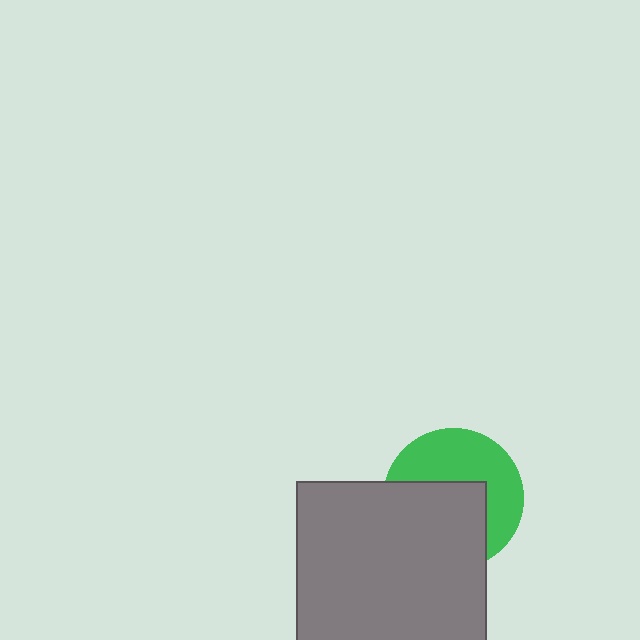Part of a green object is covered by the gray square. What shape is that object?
It is a circle.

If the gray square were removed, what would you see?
You would see the complete green circle.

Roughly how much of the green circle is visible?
About half of it is visible (roughly 49%).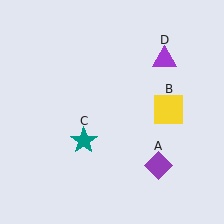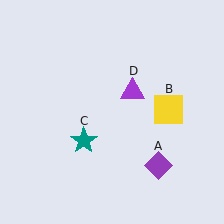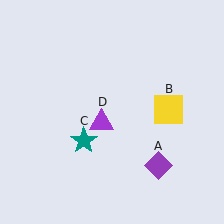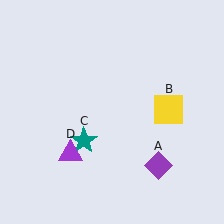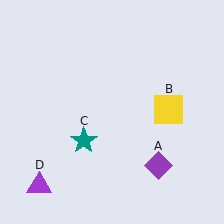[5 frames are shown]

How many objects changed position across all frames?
1 object changed position: purple triangle (object D).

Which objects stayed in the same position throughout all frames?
Purple diamond (object A) and yellow square (object B) and teal star (object C) remained stationary.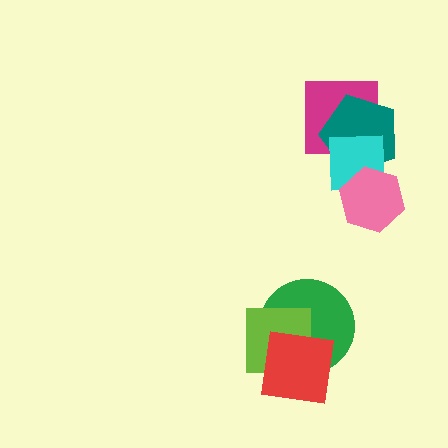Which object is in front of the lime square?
The red square is in front of the lime square.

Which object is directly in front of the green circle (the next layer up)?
The lime square is directly in front of the green circle.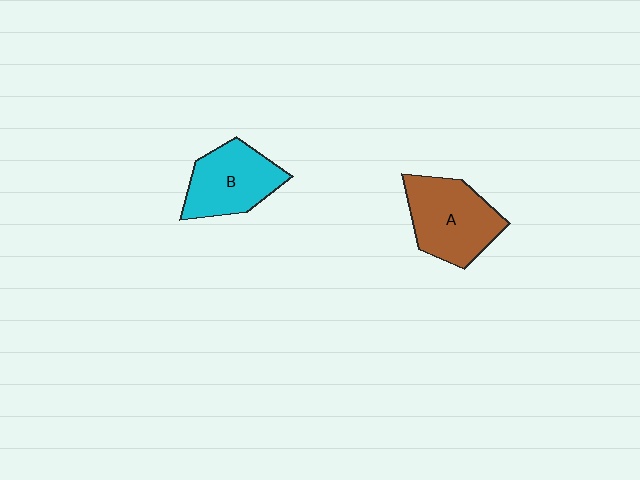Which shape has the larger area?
Shape A (brown).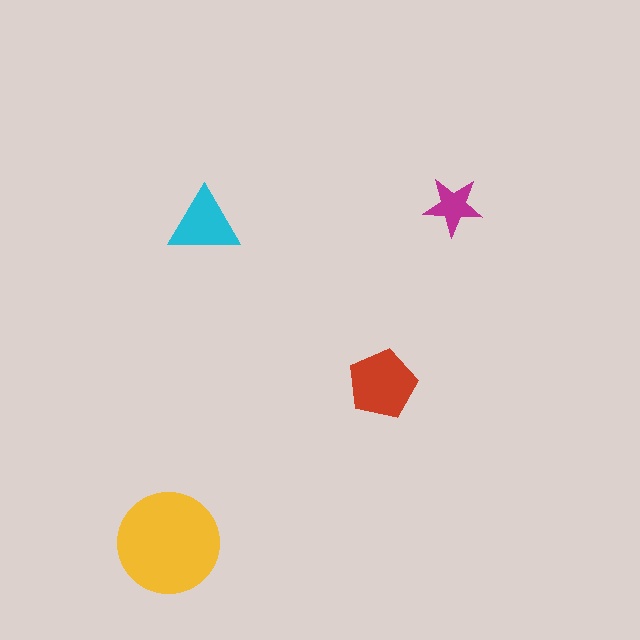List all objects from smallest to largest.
The magenta star, the cyan triangle, the red pentagon, the yellow circle.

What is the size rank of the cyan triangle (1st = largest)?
3rd.